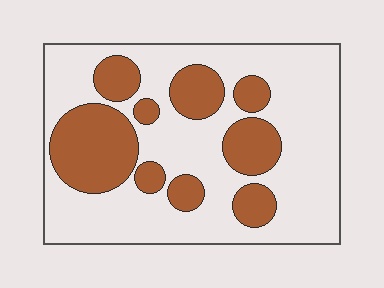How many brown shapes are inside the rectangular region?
9.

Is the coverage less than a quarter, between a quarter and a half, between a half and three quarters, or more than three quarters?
Between a quarter and a half.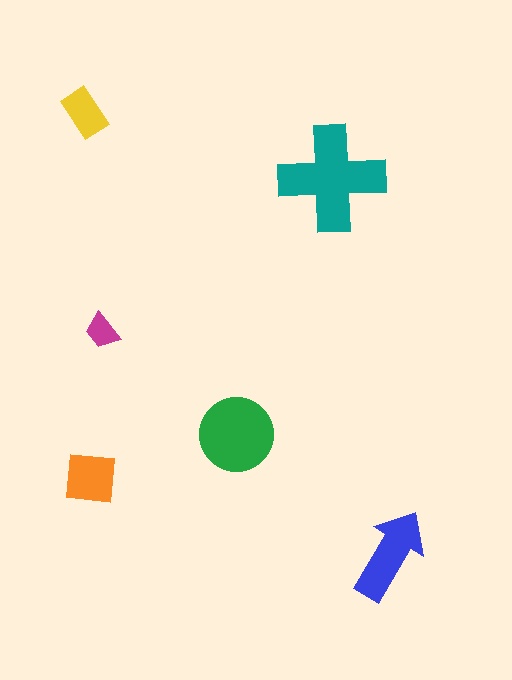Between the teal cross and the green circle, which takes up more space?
The teal cross.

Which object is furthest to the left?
The yellow rectangle is leftmost.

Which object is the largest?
The teal cross.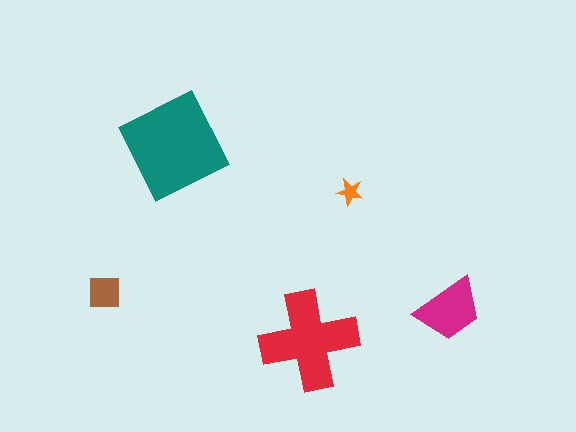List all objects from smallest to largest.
The orange star, the brown square, the magenta trapezoid, the red cross, the teal diamond.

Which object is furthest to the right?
The magenta trapezoid is rightmost.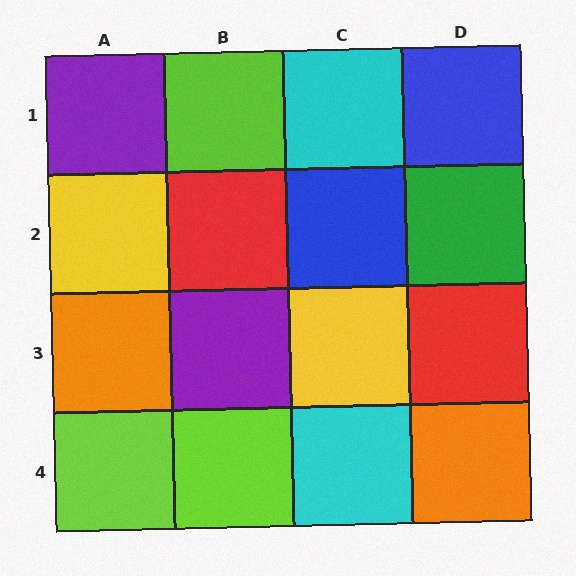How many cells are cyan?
2 cells are cyan.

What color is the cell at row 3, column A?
Orange.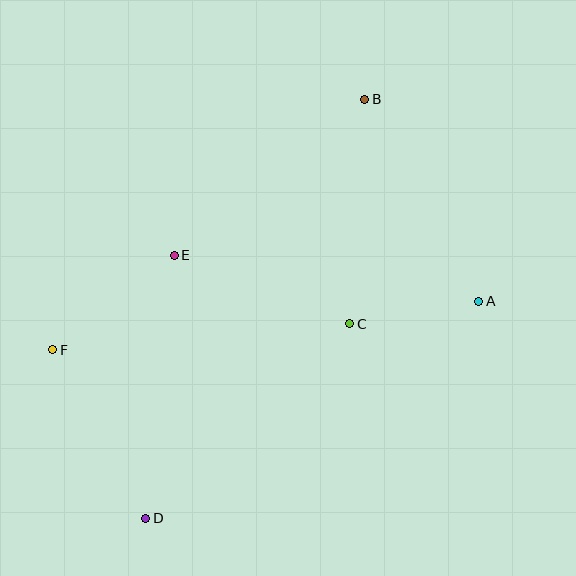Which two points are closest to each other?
Points A and C are closest to each other.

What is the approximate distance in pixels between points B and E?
The distance between B and E is approximately 246 pixels.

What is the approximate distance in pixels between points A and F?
The distance between A and F is approximately 428 pixels.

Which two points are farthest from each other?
Points B and D are farthest from each other.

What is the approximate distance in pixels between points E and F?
The distance between E and F is approximately 154 pixels.